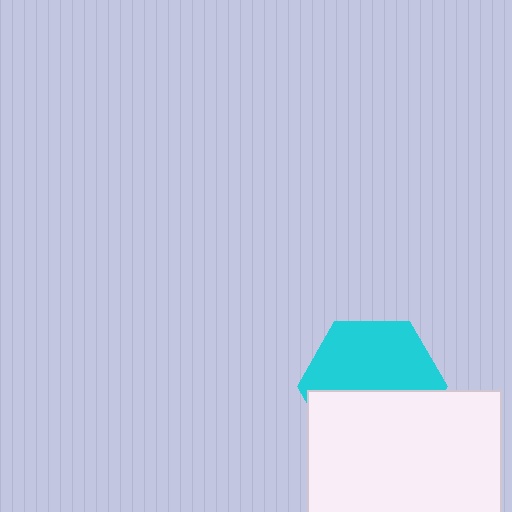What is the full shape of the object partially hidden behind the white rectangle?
The partially hidden object is a cyan hexagon.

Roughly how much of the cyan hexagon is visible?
About half of it is visible (roughly 54%).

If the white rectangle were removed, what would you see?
You would see the complete cyan hexagon.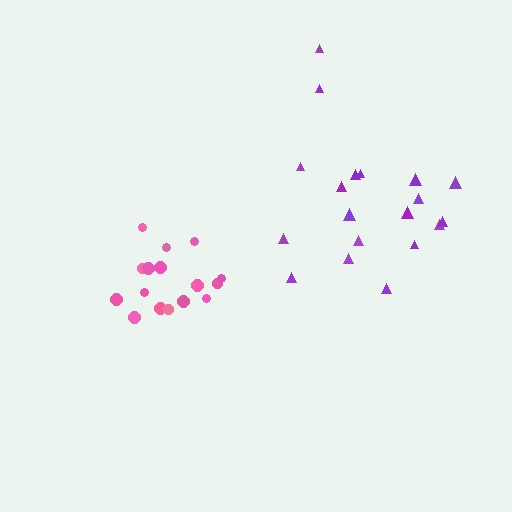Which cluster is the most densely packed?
Pink.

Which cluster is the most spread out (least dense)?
Purple.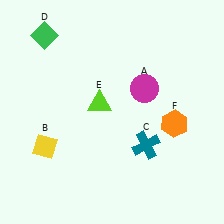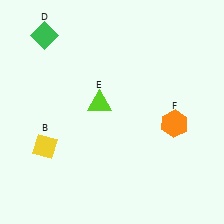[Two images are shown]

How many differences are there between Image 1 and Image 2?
There are 2 differences between the two images.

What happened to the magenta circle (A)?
The magenta circle (A) was removed in Image 2. It was in the top-right area of Image 1.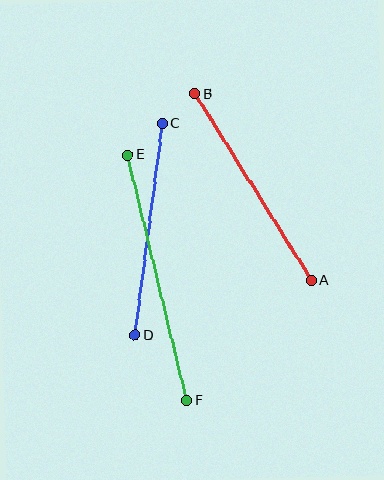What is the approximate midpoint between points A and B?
The midpoint is at approximately (253, 187) pixels.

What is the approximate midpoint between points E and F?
The midpoint is at approximately (157, 278) pixels.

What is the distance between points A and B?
The distance is approximately 220 pixels.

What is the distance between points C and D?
The distance is approximately 213 pixels.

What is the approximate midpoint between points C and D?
The midpoint is at approximately (149, 229) pixels.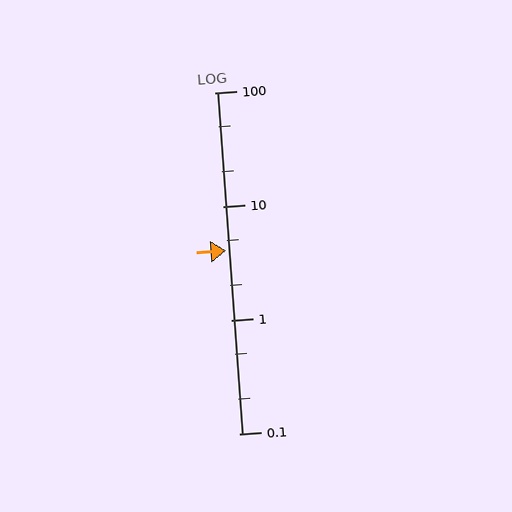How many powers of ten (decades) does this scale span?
The scale spans 3 decades, from 0.1 to 100.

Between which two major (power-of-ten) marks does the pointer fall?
The pointer is between 1 and 10.